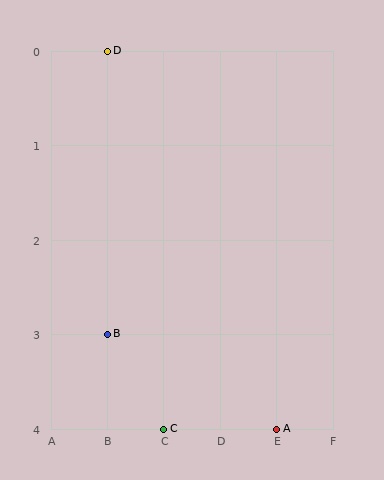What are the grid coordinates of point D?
Point D is at grid coordinates (B, 0).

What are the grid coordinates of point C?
Point C is at grid coordinates (C, 4).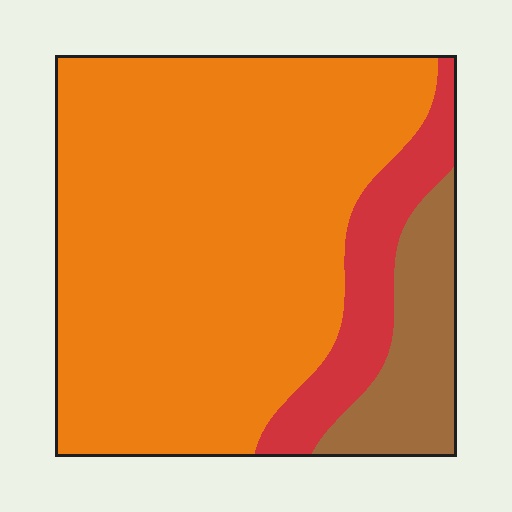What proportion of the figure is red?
Red takes up about one eighth (1/8) of the figure.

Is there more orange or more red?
Orange.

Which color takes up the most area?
Orange, at roughly 75%.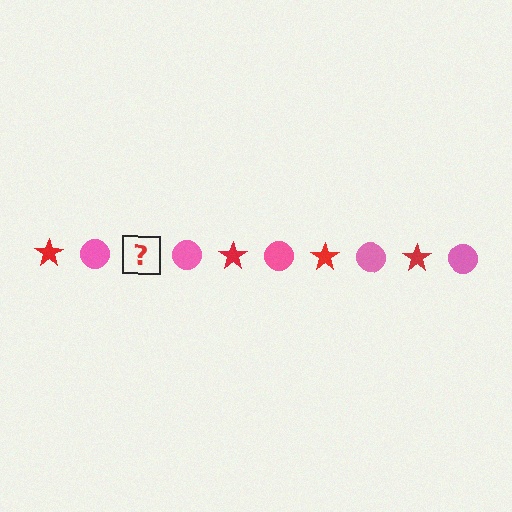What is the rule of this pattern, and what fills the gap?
The rule is that the pattern alternates between red star and pink circle. The gap should be filled with a red star.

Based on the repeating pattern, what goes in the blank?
The blank should be a red star.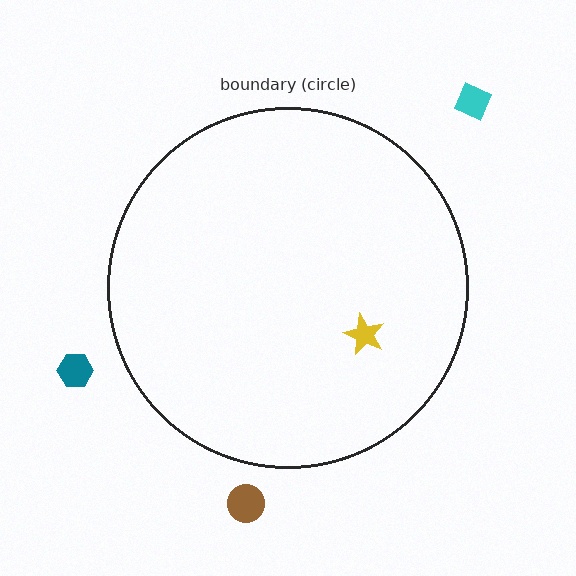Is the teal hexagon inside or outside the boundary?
Outside.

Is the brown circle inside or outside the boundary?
Outside.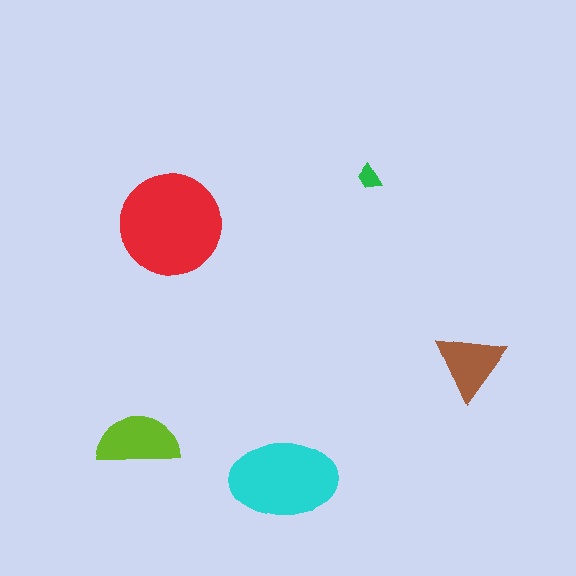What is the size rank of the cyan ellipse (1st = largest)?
2nd.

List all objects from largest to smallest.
The red circle, the cyan ellipse, the lime semicircle, the brown triangle, the green trapezoid.